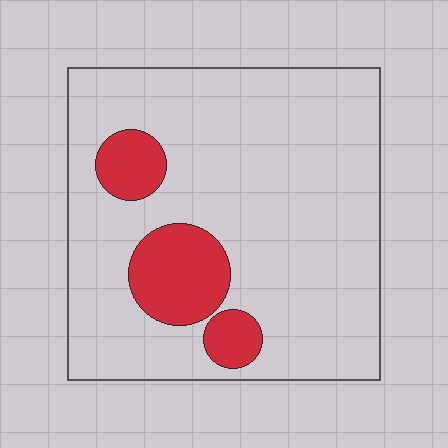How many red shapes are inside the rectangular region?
3.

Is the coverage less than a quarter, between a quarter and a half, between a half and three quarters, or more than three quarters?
Less than a quarter.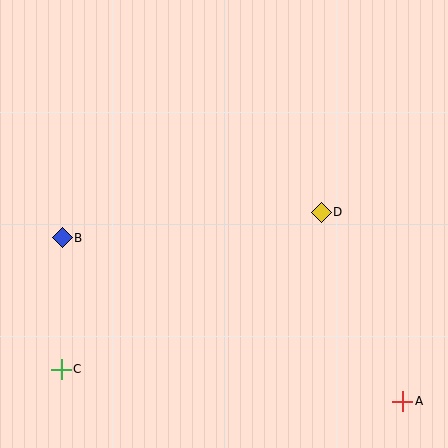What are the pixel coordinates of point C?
Point C is at (61, 369).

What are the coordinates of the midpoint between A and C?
The midpoint between A and C is at (232, 385).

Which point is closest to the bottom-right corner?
Point A is closest to the bottom-right corner.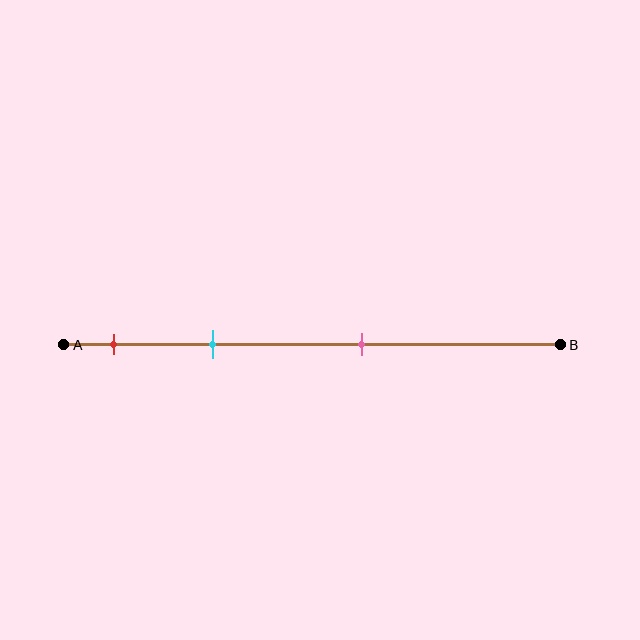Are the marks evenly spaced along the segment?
No, the marks are not evenly spaced.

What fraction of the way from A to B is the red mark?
The red mark is approximately 10% (0.1) of the way from A to B.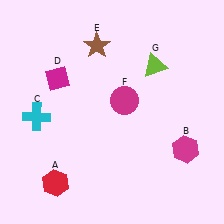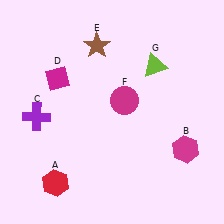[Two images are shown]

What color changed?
The cross (C) changed from cyan in Image 1 to purple in Image 2.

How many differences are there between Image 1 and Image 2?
There is 1 difference between the two images.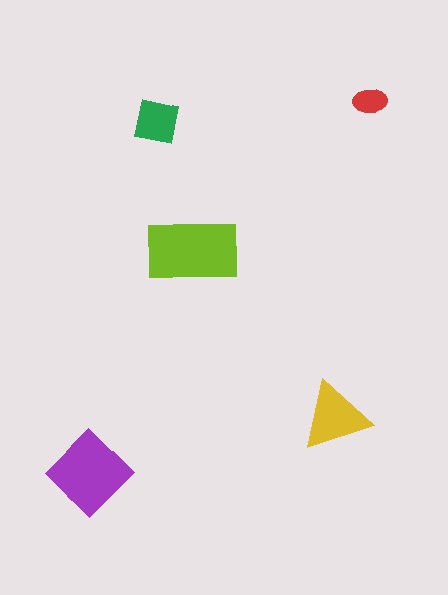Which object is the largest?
The lime rectangle.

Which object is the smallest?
The red ellipse.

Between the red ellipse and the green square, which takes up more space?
The green square.